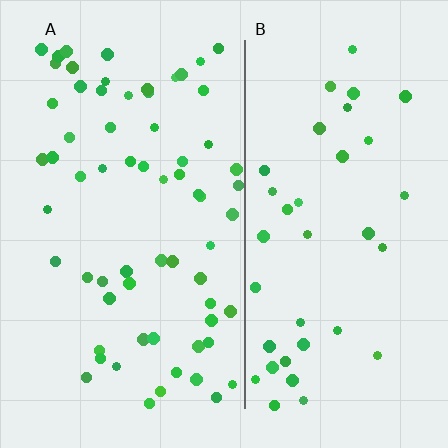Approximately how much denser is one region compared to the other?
Approximately 1.7× — region A over region B.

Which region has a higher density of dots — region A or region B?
A (the left).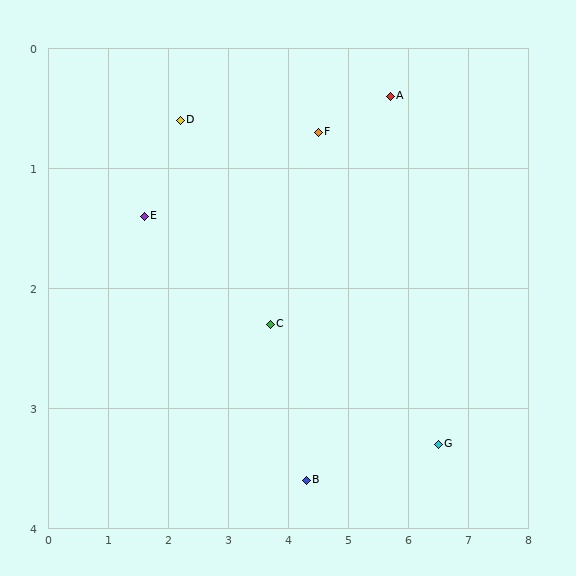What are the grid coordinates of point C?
Point C is at approximately (3.7, 2.3).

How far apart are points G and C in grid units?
Points G and C are about 3.0 grid units apart.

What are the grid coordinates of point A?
Point A is at approximately (5.7, 0.4).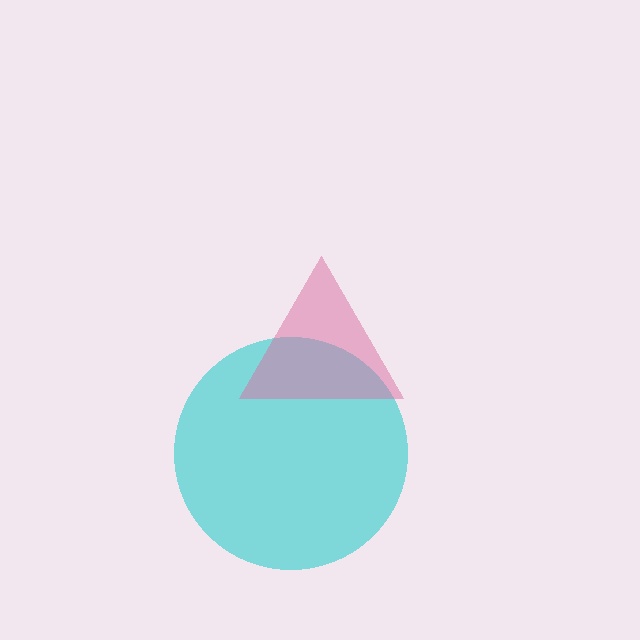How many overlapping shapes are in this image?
There are 2 overlapping shapes in the image.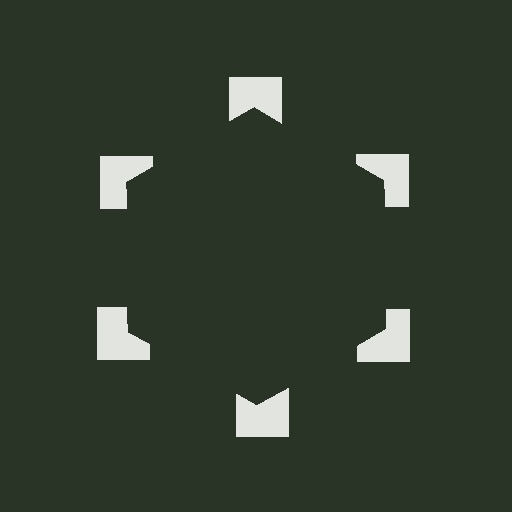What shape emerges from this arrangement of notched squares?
An illusory hexagon — its edges are inferred from the aligned wedge cuts in the notched squares, not physically drawn.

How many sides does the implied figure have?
6 sides.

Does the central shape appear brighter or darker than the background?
It typically appears slightly darker than the background, even though no actual brightness change is drawn.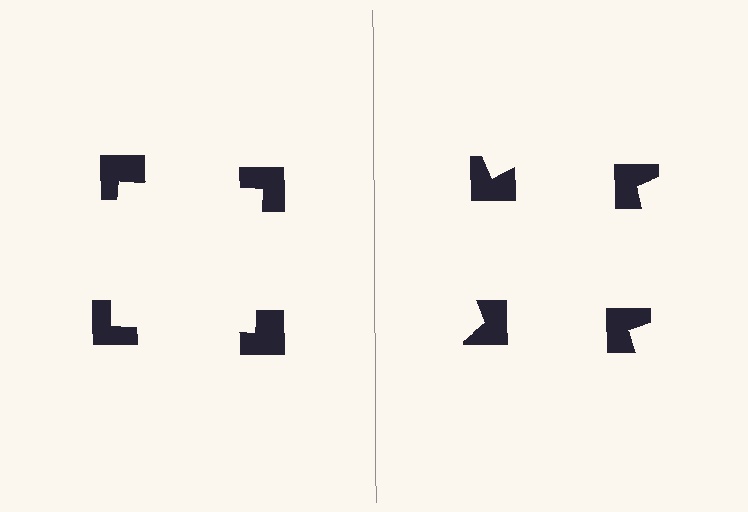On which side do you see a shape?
An illusory square appears on the left side. On the right side the wedge cuts are rotated, so no coherent shape forms.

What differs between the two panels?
The notched squares are positioned identically on both sides; only the wedge orientations differ. On the left they align to a square; on the right they are misaligned.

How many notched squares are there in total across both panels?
8 — 4 on each side.